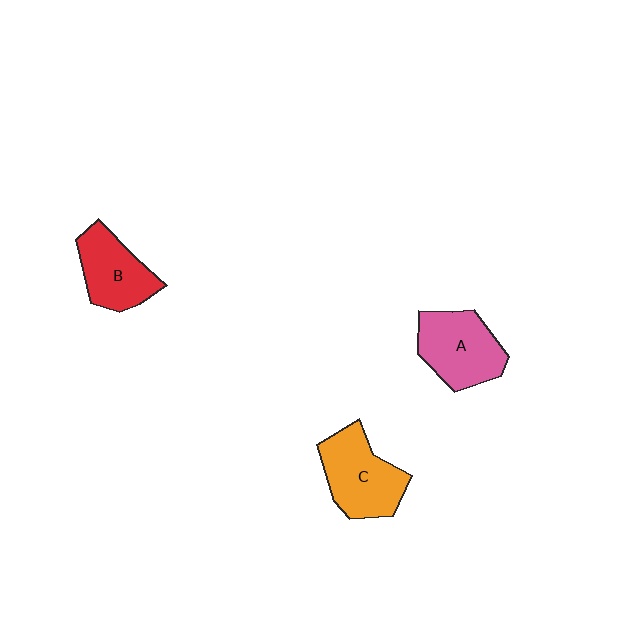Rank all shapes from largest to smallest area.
From largest to smallest: C (orange), A (pink), B (red).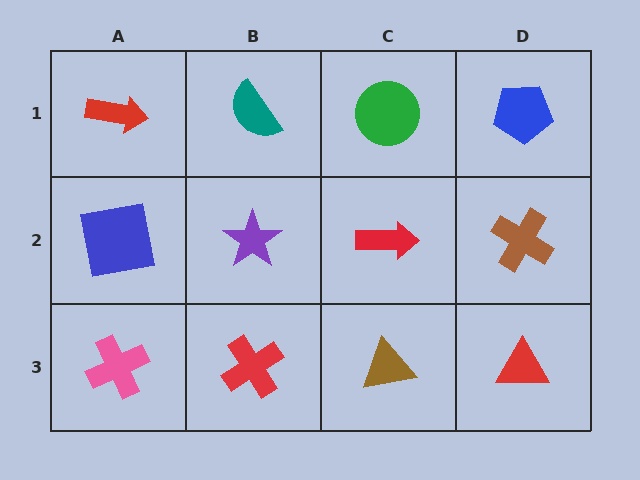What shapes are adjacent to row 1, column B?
A purple star (row 2, column B), a red arrow (row 1, column A), a green circle (row 1, column C).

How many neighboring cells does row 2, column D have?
3.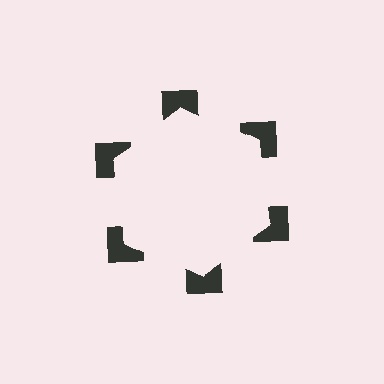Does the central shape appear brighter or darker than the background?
It typically appears slightly brighter than the background, even though no actual brightness change is drawn.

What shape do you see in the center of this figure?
An illusory hexagon — its edges are inferred from the aligned wedge cuts in the notched squares, not physically drawn.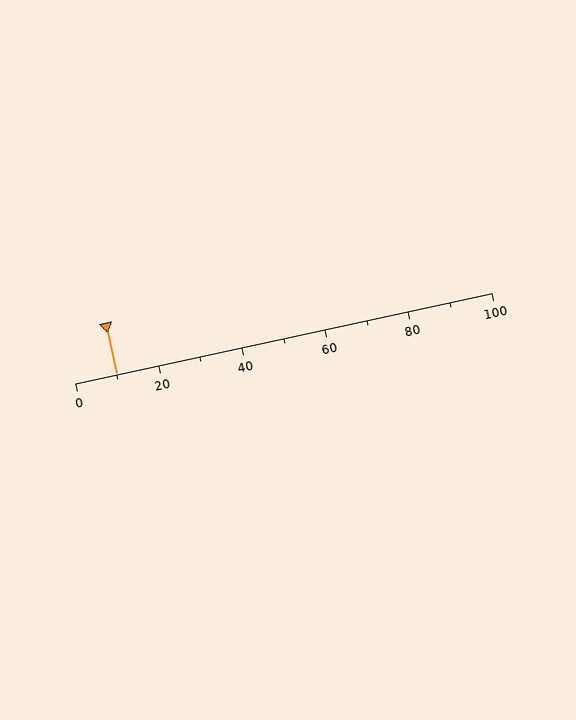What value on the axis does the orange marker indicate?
The marker indicates approximately 10.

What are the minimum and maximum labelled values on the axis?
The axis runs from 0 to 100.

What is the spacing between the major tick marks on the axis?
The major ticks are spaced 20 apart.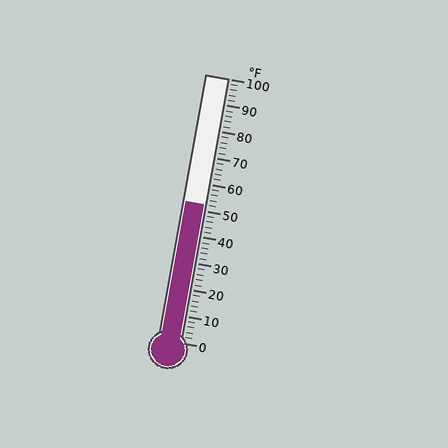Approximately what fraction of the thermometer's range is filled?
The thermometer is filled to approximately 50% of its range.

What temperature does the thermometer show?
The thermometer shows approximately 52°F.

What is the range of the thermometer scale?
The thermometer scale ranges from 0°F to 100°F.